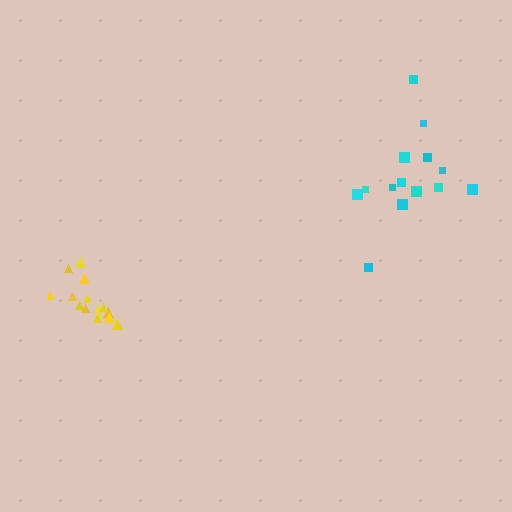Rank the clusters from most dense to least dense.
yellow, cyan.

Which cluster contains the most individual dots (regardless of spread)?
Yellow (15).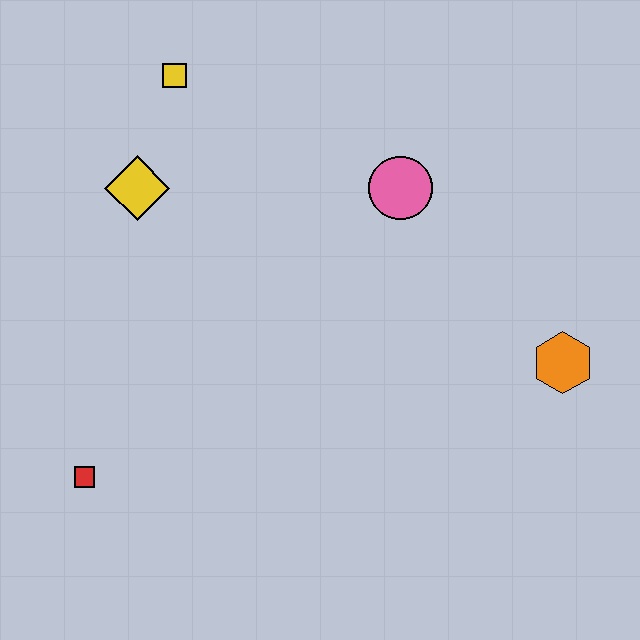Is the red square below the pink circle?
Yes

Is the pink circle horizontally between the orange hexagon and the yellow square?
Yes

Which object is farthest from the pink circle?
The red square is farthest from the pink circle.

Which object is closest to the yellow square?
The yellow diamond is closest to the yellow square.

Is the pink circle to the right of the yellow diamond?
Yes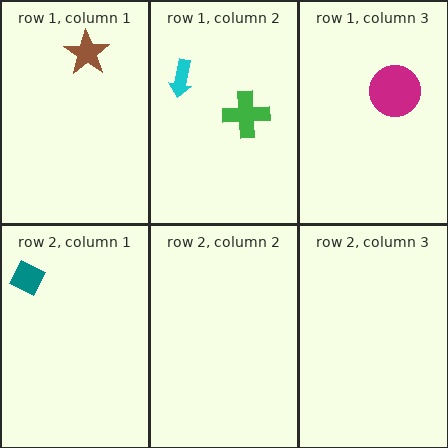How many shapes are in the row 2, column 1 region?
1.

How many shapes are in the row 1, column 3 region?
1.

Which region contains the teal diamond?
The row 2, column 1 region.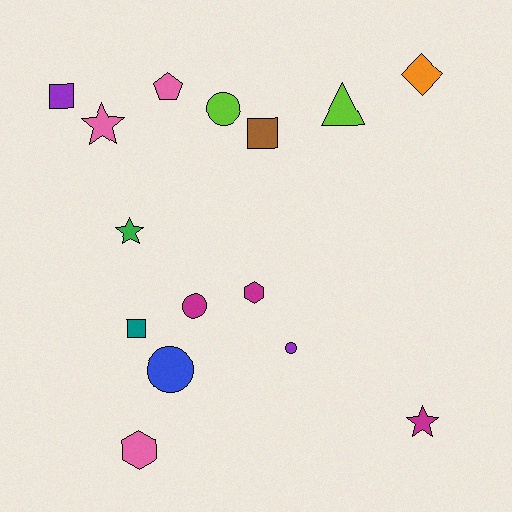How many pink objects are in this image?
There are 3 pink objects.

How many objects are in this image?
There are 15 objects.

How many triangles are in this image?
There is 1 triangle.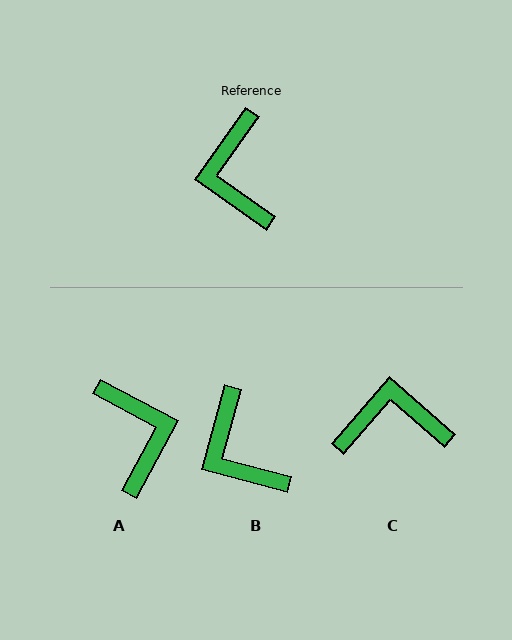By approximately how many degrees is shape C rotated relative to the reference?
Approximately 96 degrees clockwise.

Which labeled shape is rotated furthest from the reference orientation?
A, about 173 degrees away.